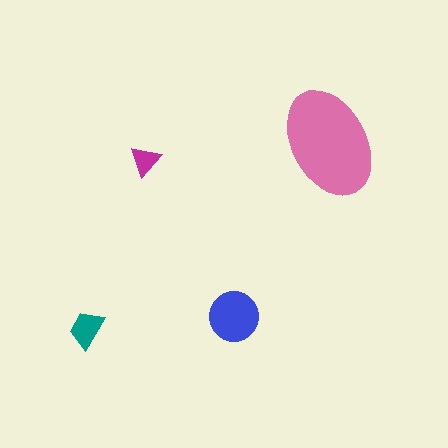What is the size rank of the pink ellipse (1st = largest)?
1st.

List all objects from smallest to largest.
The magenta triangle, the teal trapezoid, the blue circle, the pink ellipse.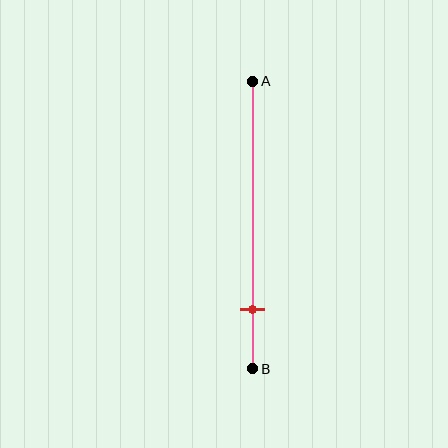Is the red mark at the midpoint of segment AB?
No, the mark is at about 80% from A, not at the 50% midpoint.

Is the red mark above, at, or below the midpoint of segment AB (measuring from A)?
The red mark is below the midpoint of segment AB.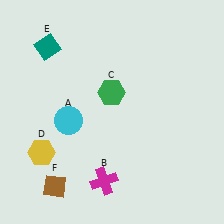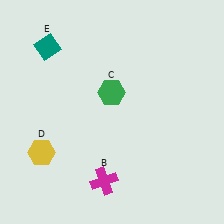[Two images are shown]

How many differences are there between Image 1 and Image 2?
There are 2 differences between the two images.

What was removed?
The brown diamond (F), the cyan circle (A) were removed in Image 2.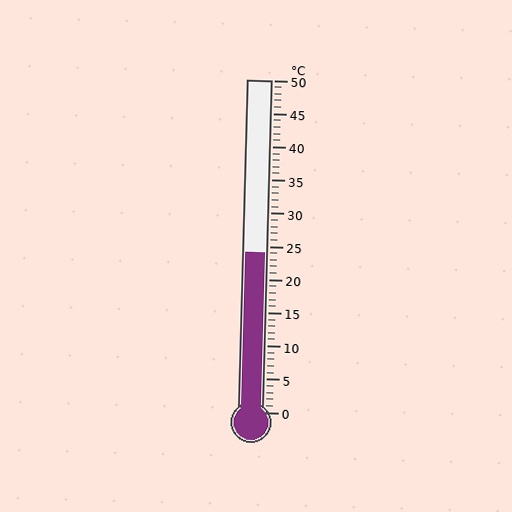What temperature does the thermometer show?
The thermometer shows approximately 24°C.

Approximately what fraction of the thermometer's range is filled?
The thermometer is filled to approximately 50% of its range.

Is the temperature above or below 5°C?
The temperature is above 5°C.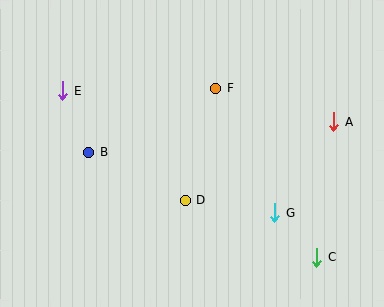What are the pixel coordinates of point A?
Point A is at (334, 122).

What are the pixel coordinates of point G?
Point G is at (275, 213).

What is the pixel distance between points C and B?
The distance between C and B is 251 pixels.